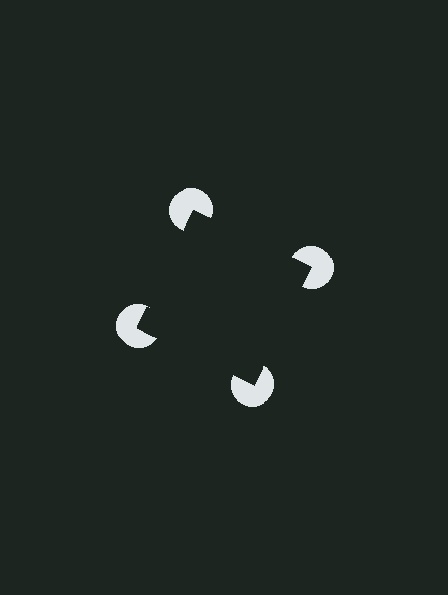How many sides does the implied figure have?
4 sides.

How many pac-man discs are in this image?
There are 4 — one at each vertex of the illusory square.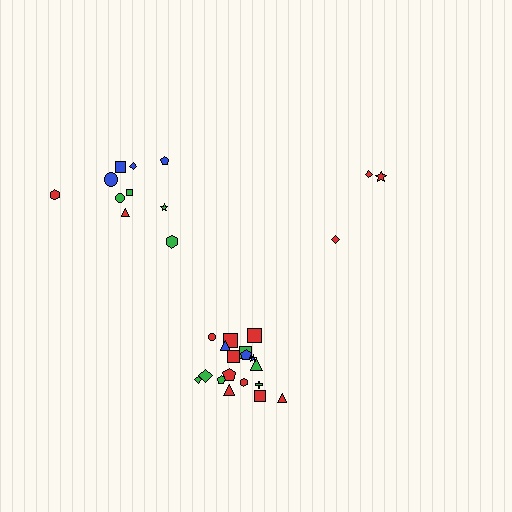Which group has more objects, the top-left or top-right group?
The top-left group.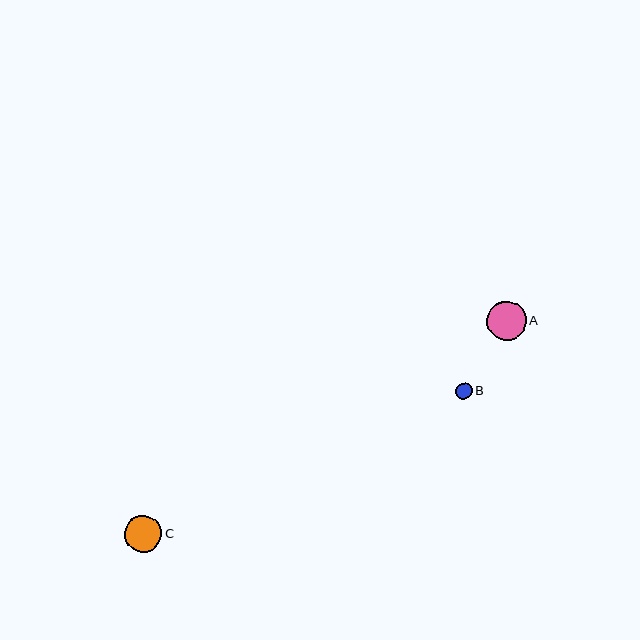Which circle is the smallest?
Circle B is the smallest with a size of approximately 16 pixels.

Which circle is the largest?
Circle A is the largest with a size of approximately 40 pixels.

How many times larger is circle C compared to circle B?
Circle C is approximately 2.3 times the size of circle B.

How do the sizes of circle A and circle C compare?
Circle A and circle C are approximately the same size.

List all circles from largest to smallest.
From largest to smallest: A, C, B.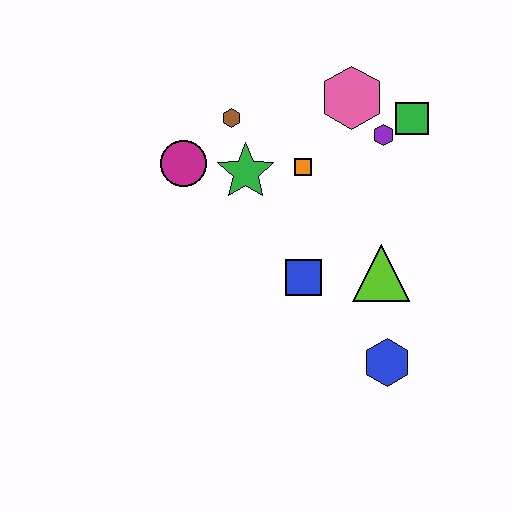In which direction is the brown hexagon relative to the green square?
The brown hexagon is to the left of the green square.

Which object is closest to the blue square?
The lime triangle is closest to the blue square.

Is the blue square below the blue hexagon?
No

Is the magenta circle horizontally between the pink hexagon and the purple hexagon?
No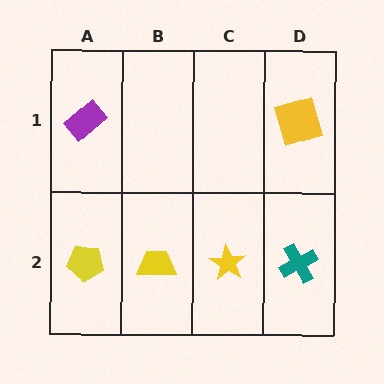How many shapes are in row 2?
4 shapes.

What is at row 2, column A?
A yellow pentagon.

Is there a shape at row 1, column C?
No, that cell is empty.